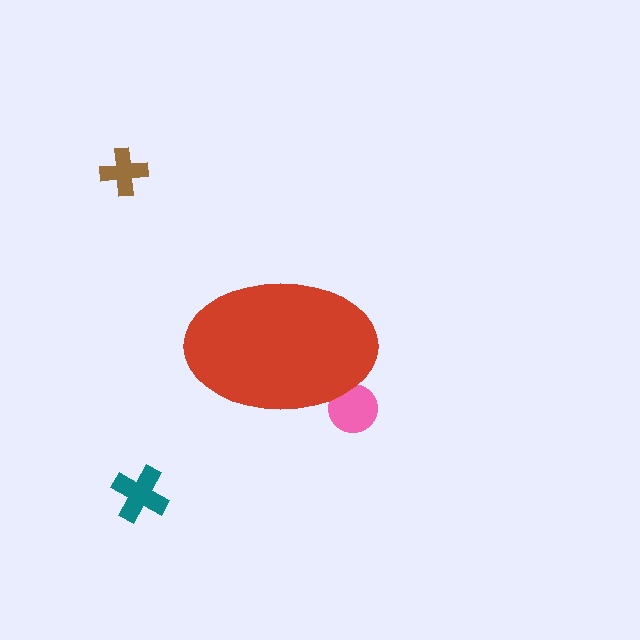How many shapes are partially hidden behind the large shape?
1 shape is partially hidden.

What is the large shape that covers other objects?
A red ellipse.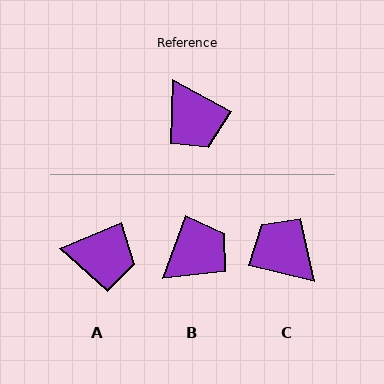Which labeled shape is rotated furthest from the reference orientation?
C, about 165 degrees away.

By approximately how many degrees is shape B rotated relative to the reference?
Approximately 98 degrees counter-clockwise.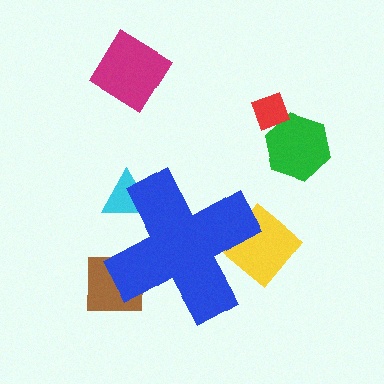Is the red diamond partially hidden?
No, the red diamond is fully visible.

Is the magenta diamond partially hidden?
No, the magenta diamond is fully visible.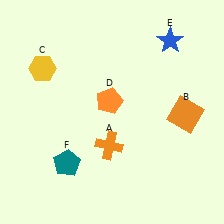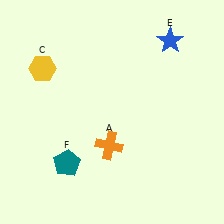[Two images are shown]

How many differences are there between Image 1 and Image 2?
There are 2 differences between the two images.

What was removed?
The orange pentagon (D), the orange square (B) were removed in Image 2.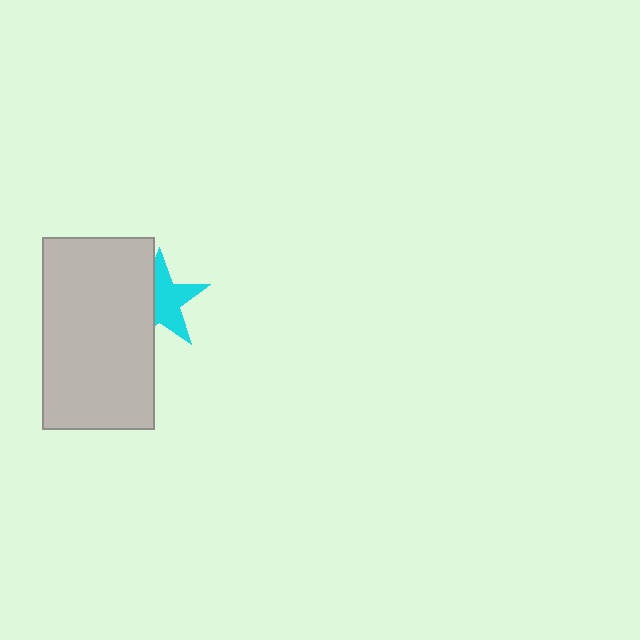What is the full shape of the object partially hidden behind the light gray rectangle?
The partially hidden object is a cyan star.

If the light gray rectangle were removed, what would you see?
You would see the complete cyan star.